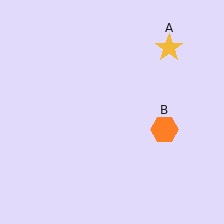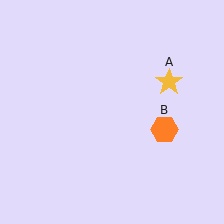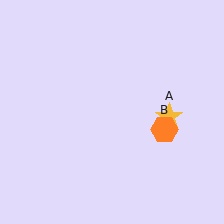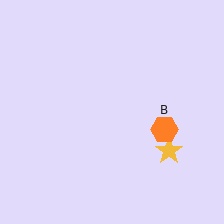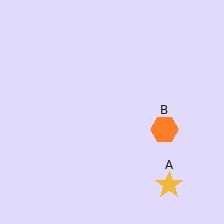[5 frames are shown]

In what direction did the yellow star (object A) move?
The yellow star (object A) moved down.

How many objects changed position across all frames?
1 object changed position: yellow star (object A).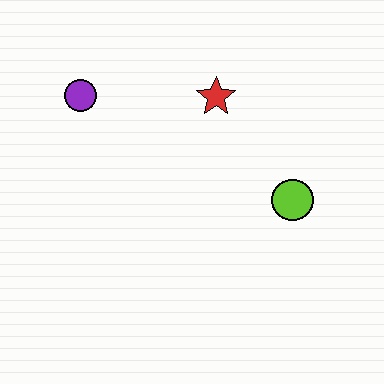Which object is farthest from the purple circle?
The lime circle is farthest from the purple circle.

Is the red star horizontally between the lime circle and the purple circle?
Yes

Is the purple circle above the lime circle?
Yes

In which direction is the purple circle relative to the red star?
The purple circle is to the left of the red star.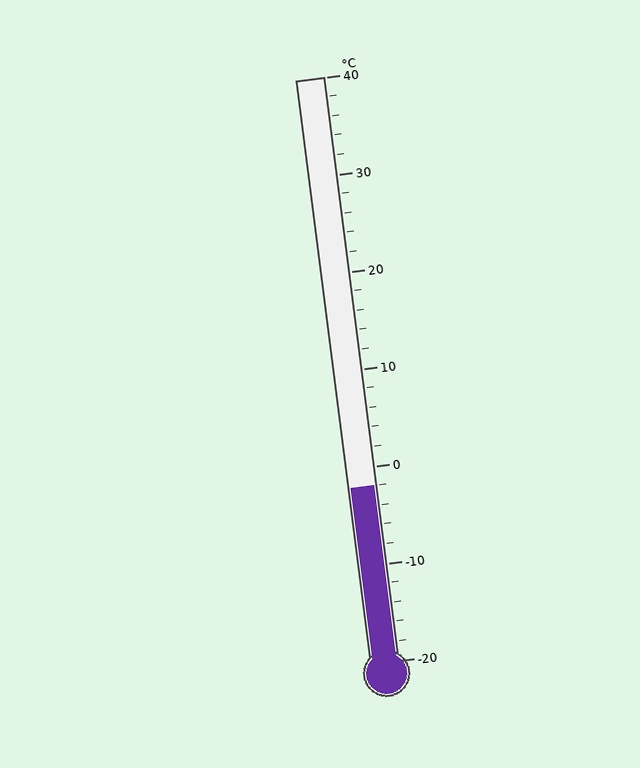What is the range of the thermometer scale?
The thermometer scale ranges from -20°C to 40°C.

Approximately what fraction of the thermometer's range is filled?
The thermometer is filled to approximately 30% of its range.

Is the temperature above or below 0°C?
The temperature is below 0°C.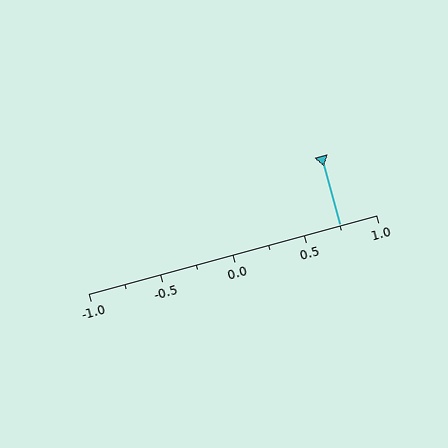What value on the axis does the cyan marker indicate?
The marker indicates approximately 0.75.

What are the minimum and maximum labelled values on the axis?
The axis runs from -1.0 to 1.0.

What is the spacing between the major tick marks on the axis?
The major ticks are spaced 0.5 apart.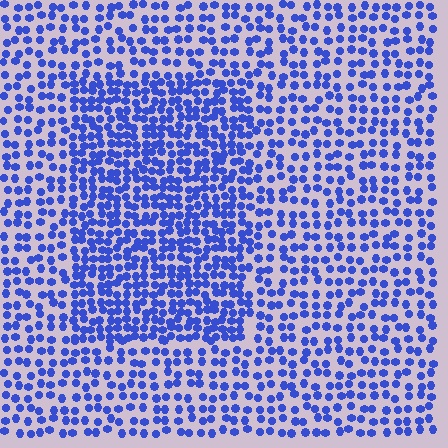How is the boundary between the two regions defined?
The boundary is defined by a change in element density (approximately 1.7x ratio). All elements are the same color, size, and shape.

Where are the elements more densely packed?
The elements are more densely packed inside the rectangle boundary.